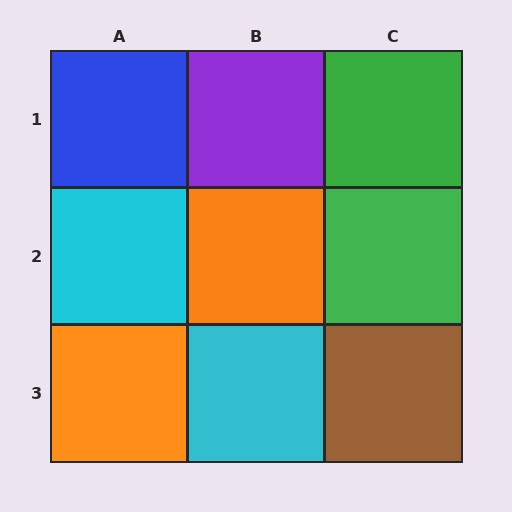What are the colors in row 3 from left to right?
Orange, cyan, brown.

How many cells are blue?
1 cell is blue.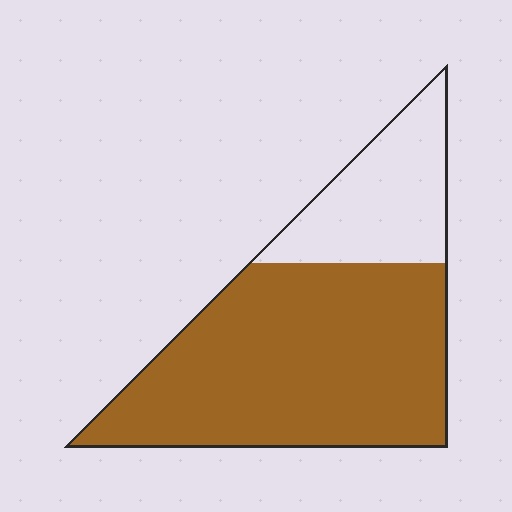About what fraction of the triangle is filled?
About three quarters (3/4).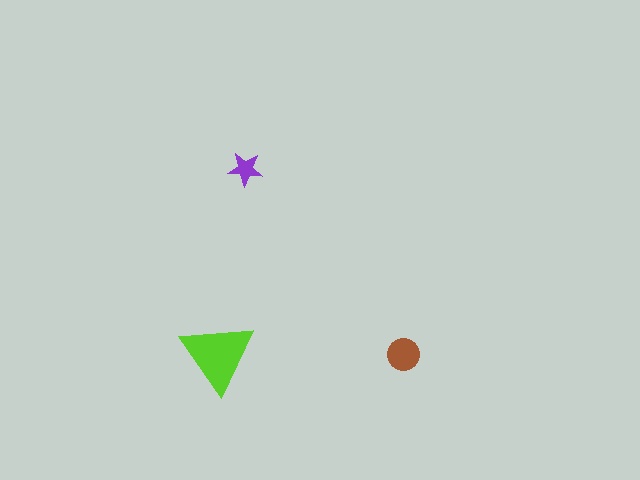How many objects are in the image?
There are 3 objects in the image.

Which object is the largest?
The lime triangle.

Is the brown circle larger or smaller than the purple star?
Larger.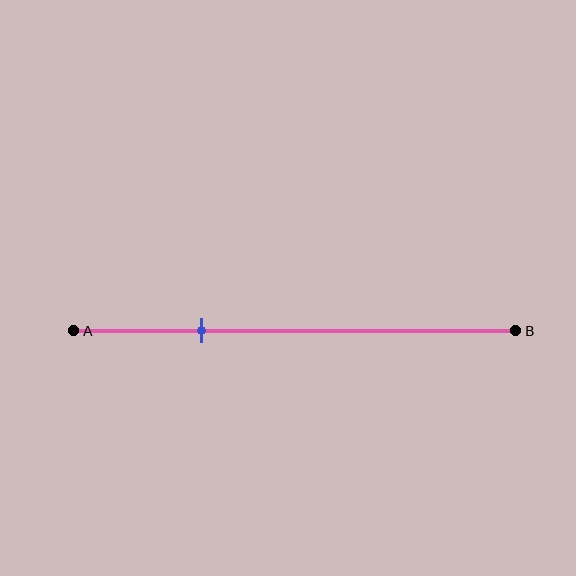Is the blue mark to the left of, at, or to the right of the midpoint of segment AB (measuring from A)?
The blue mark is to the left of the midpoint of segment AB.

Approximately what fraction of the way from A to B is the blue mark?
The blue mark is approximately 30% of the way from A to B.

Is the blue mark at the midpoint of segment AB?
No, the mark is at about 30% from A, not at the 50% midpoint.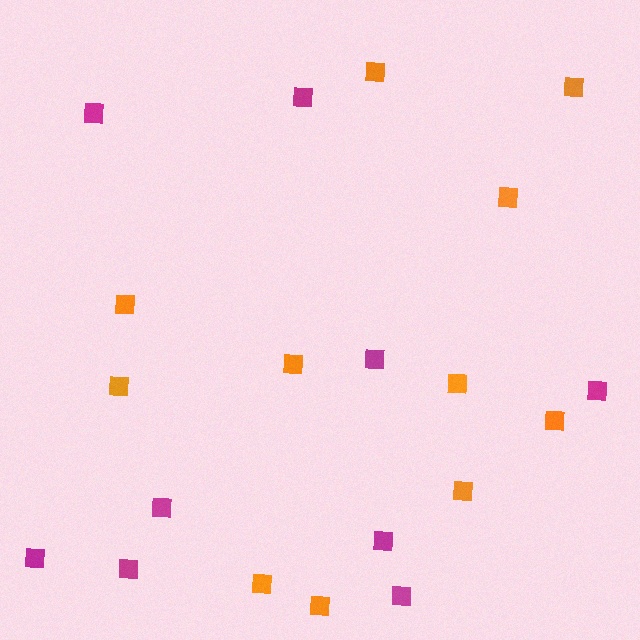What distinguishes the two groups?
There are 2 groups: one group of magenta squares (9) and one group of orange squares (11).